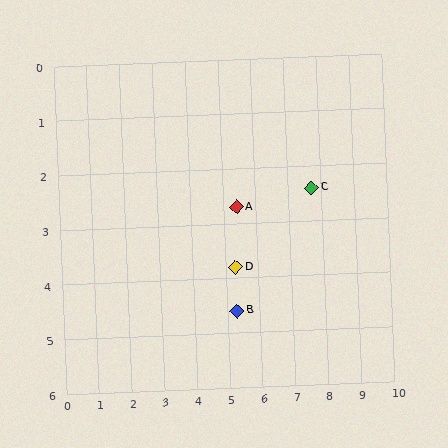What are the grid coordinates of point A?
Point A is at approximately (5.4, 2.7).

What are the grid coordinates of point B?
Point B is at approximately (5.3, 4.6).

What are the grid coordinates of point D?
Point D is at approximately (5.3, 3.8).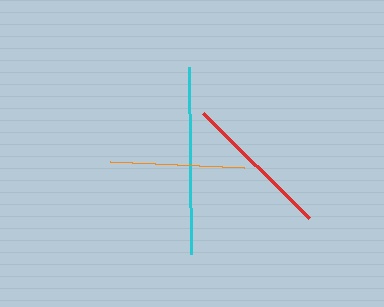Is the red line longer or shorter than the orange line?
The red line is longer than the orange line.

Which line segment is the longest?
The cyan line is the longest at approximately 188 pixels.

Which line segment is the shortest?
The orange line is the shortest at approximately 134 pixels.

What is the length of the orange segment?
The orange segment is approximately 134 pixels long.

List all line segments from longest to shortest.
From longest to shortest: cyan, red, orange.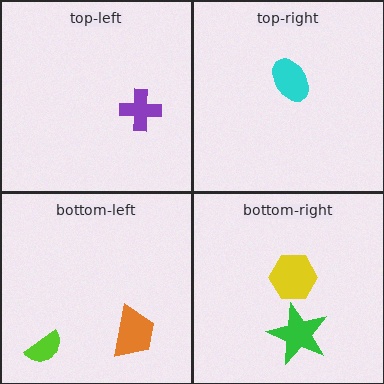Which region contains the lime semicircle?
The bottom-left region.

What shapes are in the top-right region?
The cyan ellipse.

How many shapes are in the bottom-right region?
2.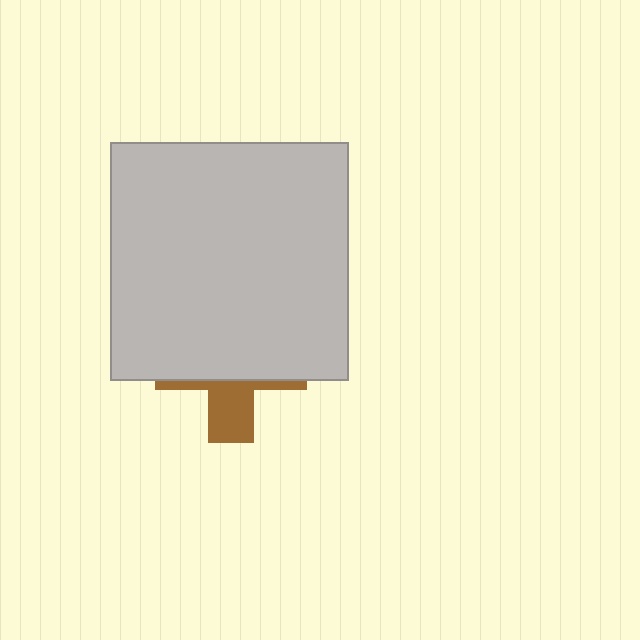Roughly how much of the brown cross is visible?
A small part of it is visible (roughly 31%).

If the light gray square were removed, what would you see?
You would see the complete brown cross.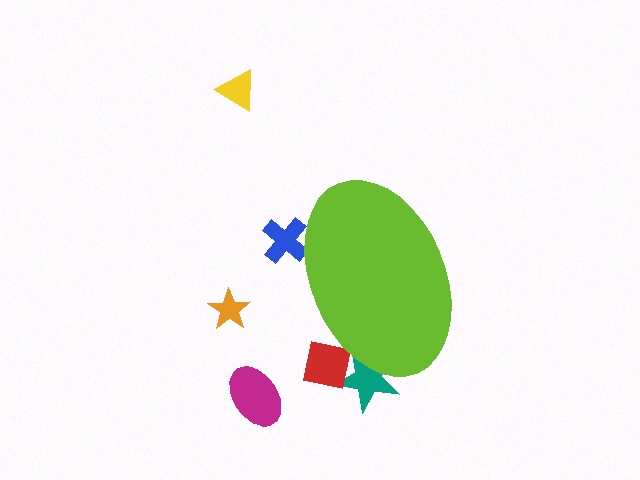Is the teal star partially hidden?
Yes, the teal star is partially hidden behind the lime ellipse.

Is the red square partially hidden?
Yes, the red square is partially hidden behind the lime ellipse.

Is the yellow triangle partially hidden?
No, the yellow triangle is fully visible.